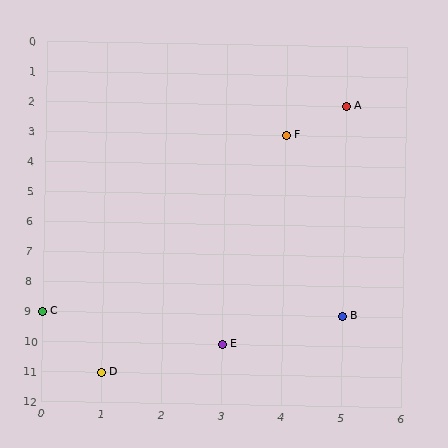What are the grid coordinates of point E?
Point E is at grid coordinates (3, 10).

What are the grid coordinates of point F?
Point F is at grid coordinates (4, 3).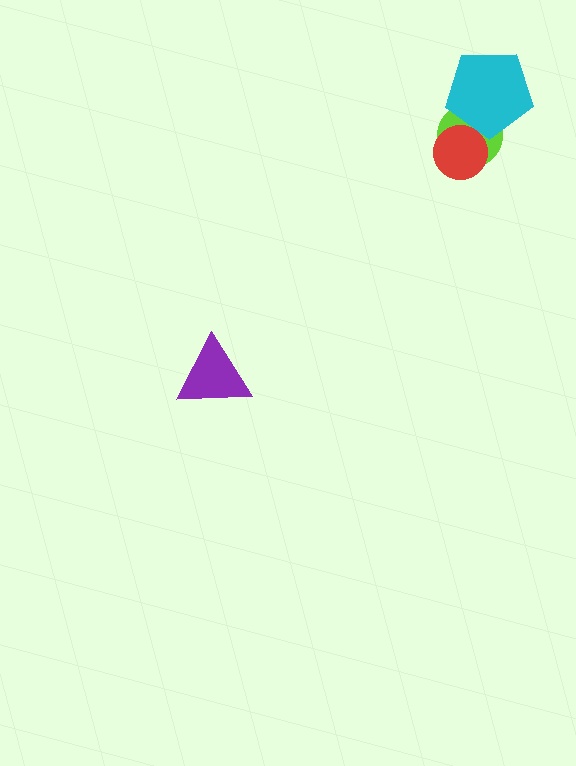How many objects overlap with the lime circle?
2 objects overlap with the lime circle.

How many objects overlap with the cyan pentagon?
1 object overlaps with the cyan pentagon.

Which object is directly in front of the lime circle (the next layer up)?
The red circle is directly in front of the lime circle.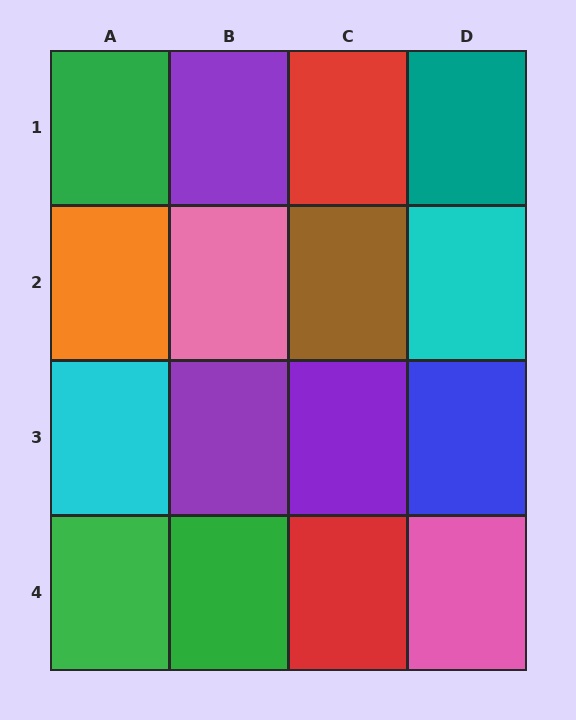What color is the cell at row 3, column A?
Cyan.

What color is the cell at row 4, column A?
Green.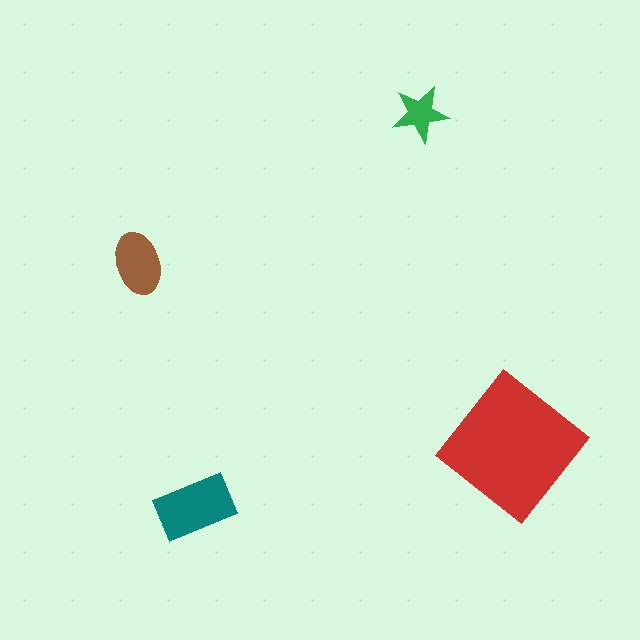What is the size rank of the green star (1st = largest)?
4th.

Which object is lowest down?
The teal rectangle is bottommost.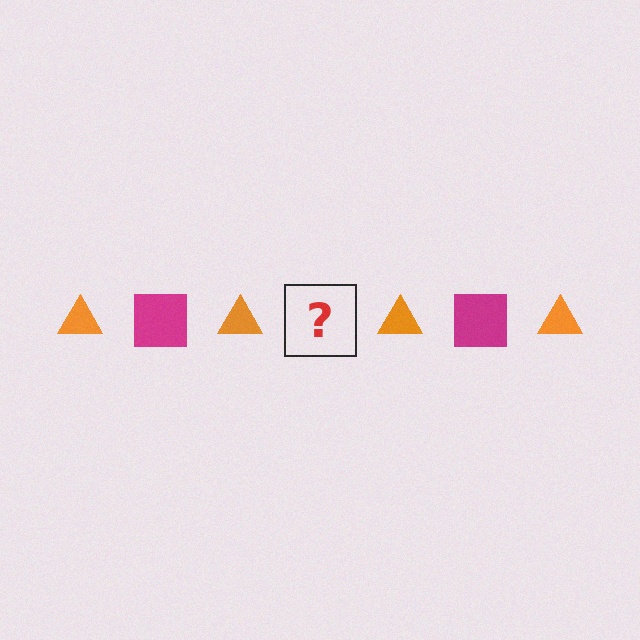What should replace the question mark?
The question mark should be replaced with a magenta square.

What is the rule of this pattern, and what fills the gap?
The rule is that the pattern alternates between orange triangle and magenta square. The gap should be filled with a magenta square.